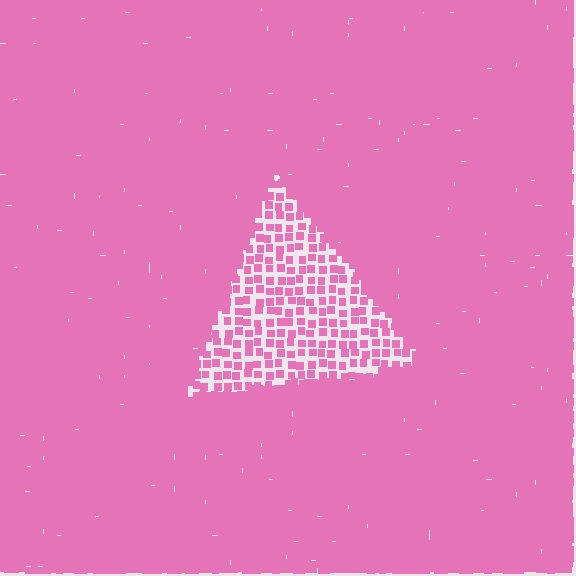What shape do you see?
I see a triangle.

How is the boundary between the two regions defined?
The boundary is defined by a change in element density (approximately 2.9x ratio). All elements are the same color, size, and shape.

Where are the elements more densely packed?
The elements are more densely packed outside the triangle boundary.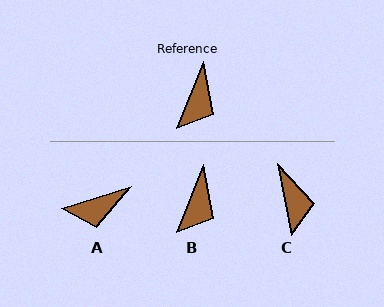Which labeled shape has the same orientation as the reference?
B.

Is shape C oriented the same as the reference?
No, it is off by about 33 degrees.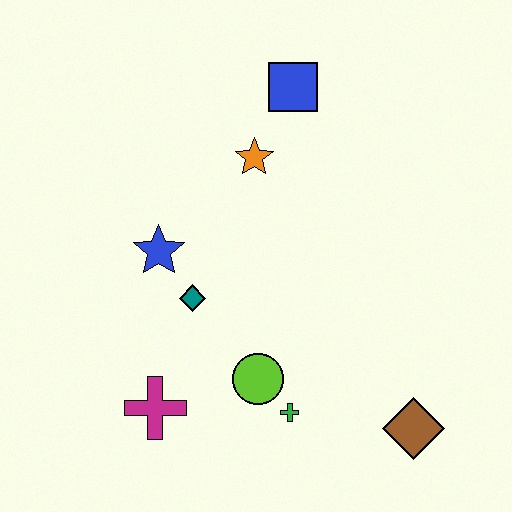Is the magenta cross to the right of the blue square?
No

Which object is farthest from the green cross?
The blue square is farthest from the green cross.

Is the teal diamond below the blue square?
Yes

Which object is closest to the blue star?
The teal diamond is closest to the blue star.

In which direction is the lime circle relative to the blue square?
The lime circle is below the blue square.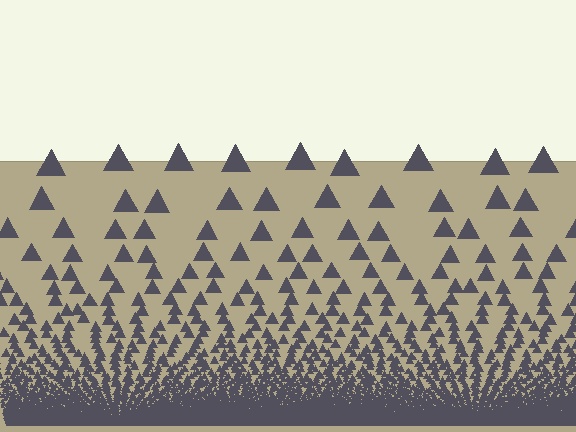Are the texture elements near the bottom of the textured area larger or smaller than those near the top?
Smaller. The gradient is inverted — elements near the bottom are smaller and denser.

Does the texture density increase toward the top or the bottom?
Density increases toward the bottom.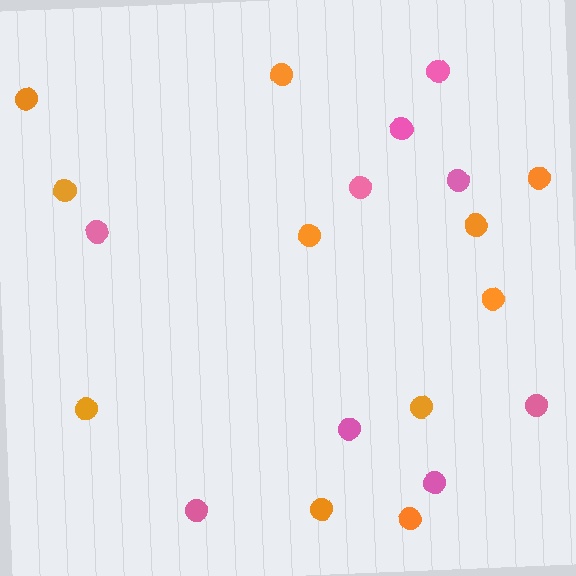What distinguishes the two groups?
There are 2 groups: one group of pink circles (9) and one group of orange circles (11).